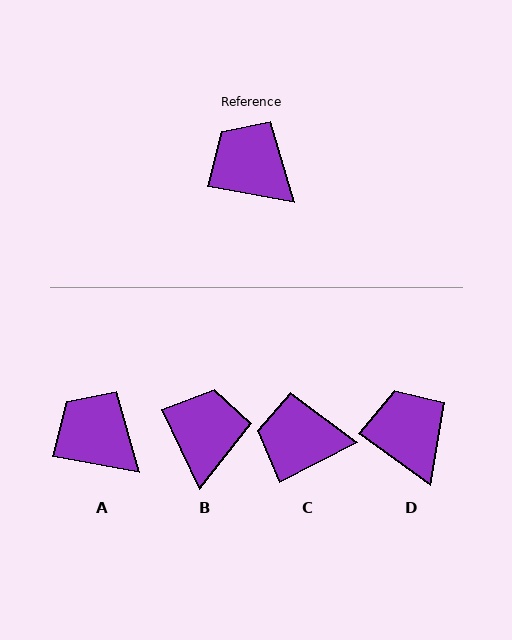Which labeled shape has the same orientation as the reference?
A.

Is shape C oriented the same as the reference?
No, it is off by about 37 degrees.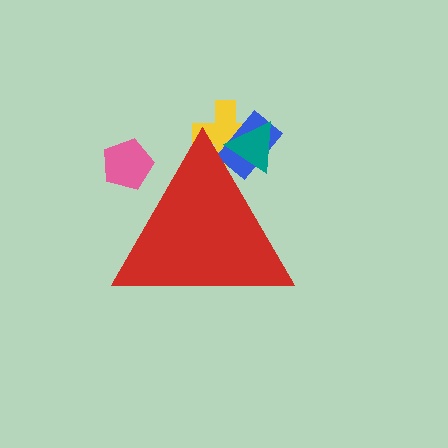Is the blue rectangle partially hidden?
Yes, the blue rectangle is partially hidden behind the red triangle.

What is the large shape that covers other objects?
A red triangle.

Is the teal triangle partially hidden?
Yes, the teal triangle is partially hidden behind the red triangle.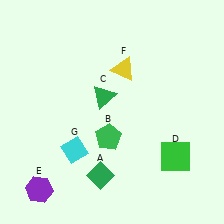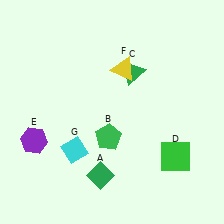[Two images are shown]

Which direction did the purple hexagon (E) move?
The purple hexagon (E) moved up.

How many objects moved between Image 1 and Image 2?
2 objects moved between the two images.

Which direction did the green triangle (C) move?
The green triangle (C) moved right.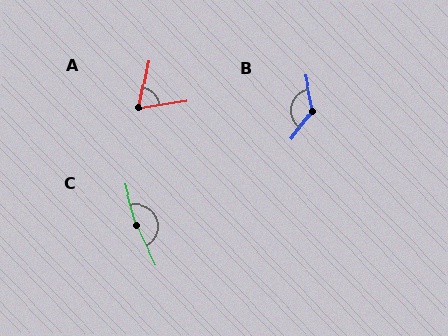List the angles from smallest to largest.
A (69°), B (131°), C (168°).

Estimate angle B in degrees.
Approximately 131 degrees.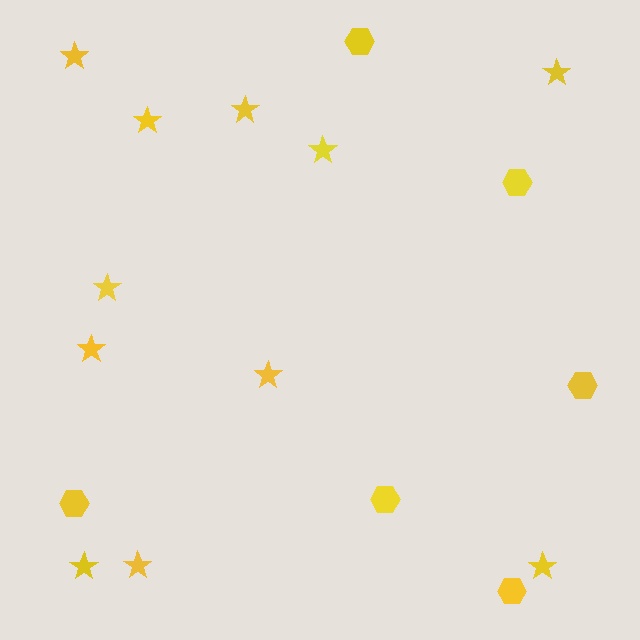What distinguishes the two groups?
There are 2 groups: one group of stars (11) and one group of hexagons (6).